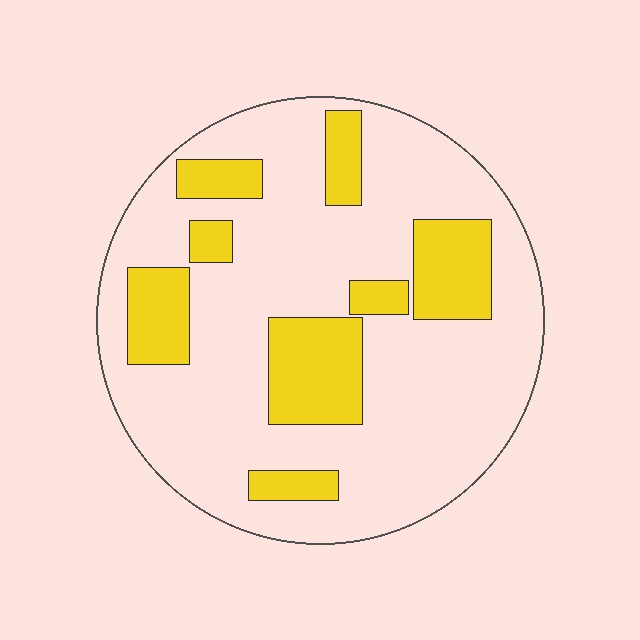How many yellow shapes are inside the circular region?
8.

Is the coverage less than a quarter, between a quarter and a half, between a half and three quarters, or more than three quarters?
Less than a quarter.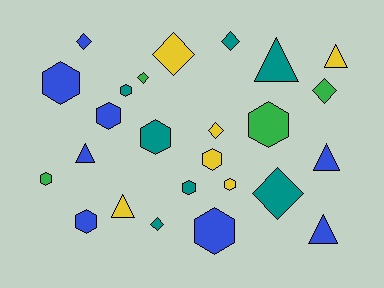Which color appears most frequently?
Blue, with 8 objects.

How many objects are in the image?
There are 25 objects.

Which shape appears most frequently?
Hexagon, with 11 objects.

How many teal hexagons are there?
There are 3 teal hexagons.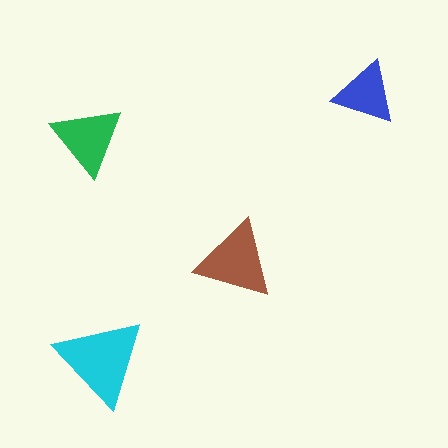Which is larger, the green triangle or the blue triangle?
The green one.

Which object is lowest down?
The cyan triangle is bottommost.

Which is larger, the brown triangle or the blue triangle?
The brown one.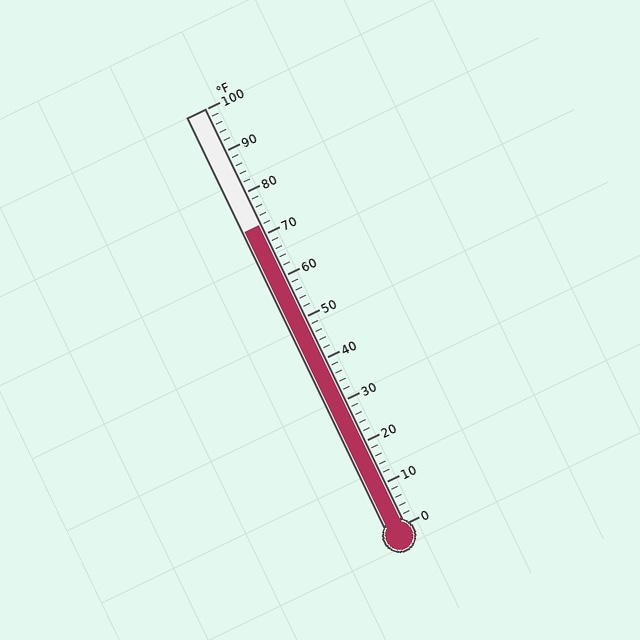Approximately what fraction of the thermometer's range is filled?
The thermometer is filled to approximately 70% of its range.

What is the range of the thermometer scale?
The thermometer scale ranges from 0°F to 100°F.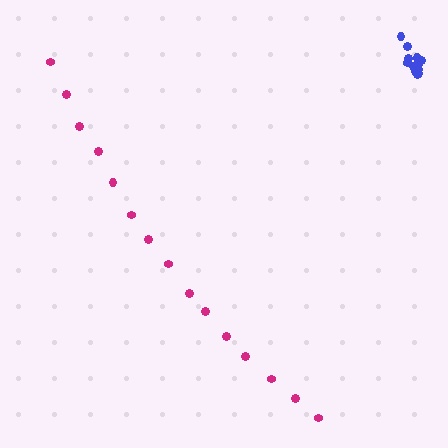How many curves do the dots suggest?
There are 2 distinct paths.